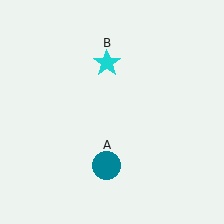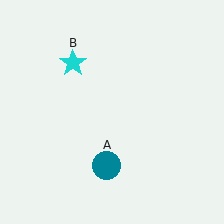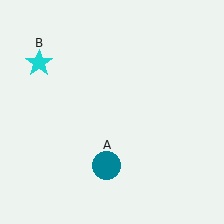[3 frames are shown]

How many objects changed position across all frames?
1 object changed position: cyan star (object B).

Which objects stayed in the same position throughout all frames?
Teal circle (object A) remained stationary.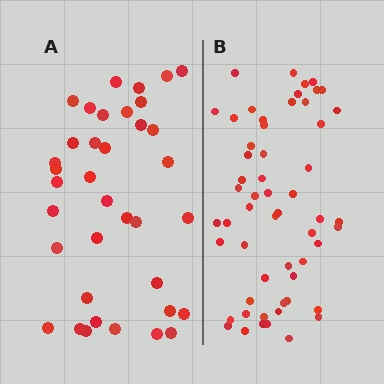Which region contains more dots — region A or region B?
Region B (the right region) has more dots.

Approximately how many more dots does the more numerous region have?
Region B has approximately 20 more dots than region A.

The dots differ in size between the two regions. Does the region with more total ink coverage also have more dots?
No. Region A has more total ink coverage because its dots are larger, but region B actually contains more individual dots. Total area can be misleading — the number of items is what matters here.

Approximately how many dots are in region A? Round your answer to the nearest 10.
About 40 dots. (The exact count is 37, which rounds to 40.)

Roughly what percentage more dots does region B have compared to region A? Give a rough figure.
About 50% more.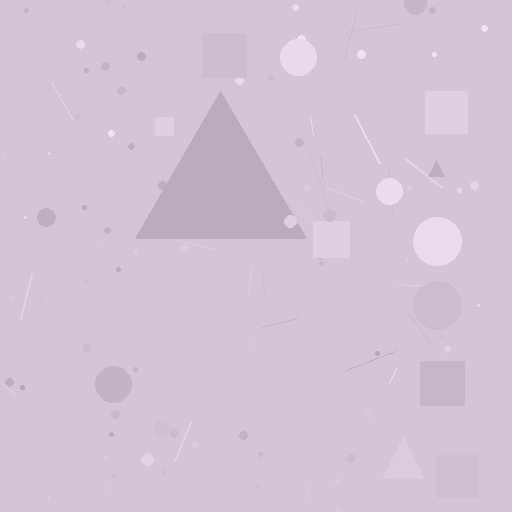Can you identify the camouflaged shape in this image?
The camouflaged shape is a triangle.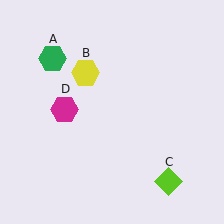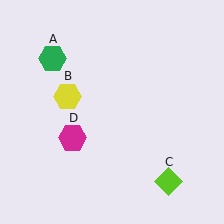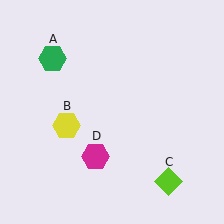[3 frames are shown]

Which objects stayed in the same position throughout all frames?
Green hexagon (object A) and lime diamond (object C) remained stationary.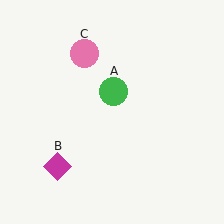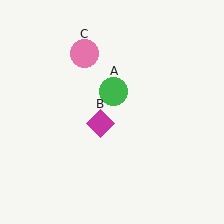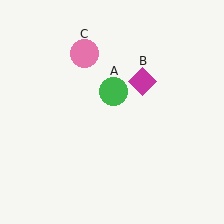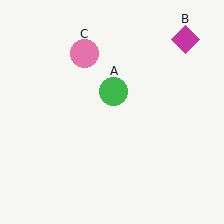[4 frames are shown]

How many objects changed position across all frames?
1 object changed position: magenta diamond (object B).